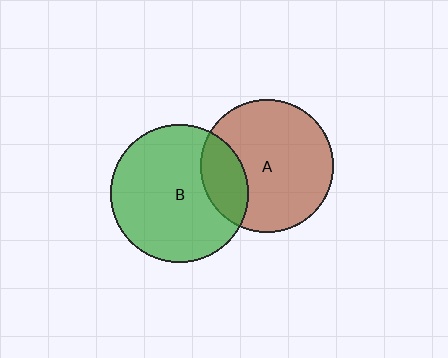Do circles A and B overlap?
Yes.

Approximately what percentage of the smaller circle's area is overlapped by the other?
Approximately 20%.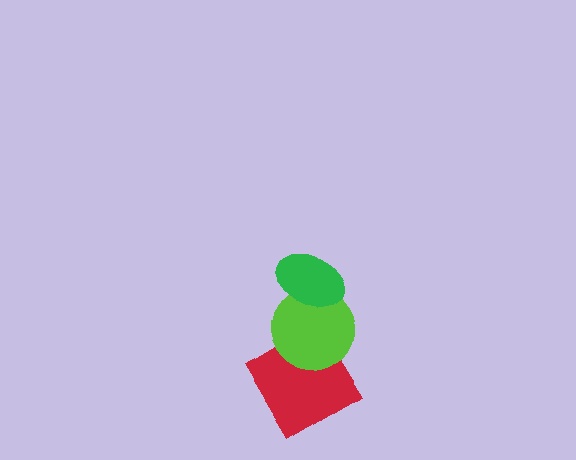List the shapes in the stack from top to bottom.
From top to bottom: the green ellipse, the lime circle, the red diamond.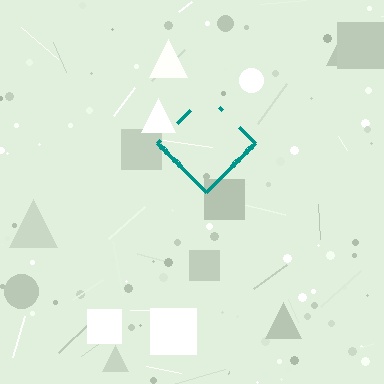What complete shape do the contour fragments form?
The contour fragments form a diamond.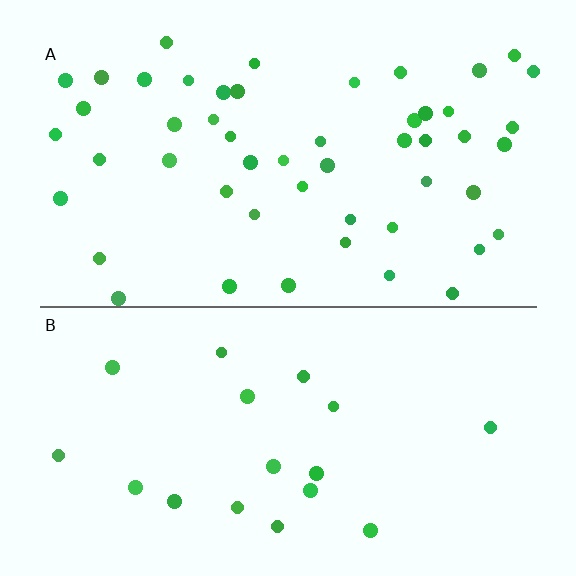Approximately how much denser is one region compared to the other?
Approximately 2.8× — region A over region B.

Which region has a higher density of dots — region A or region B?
A (the top).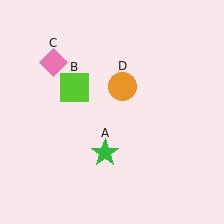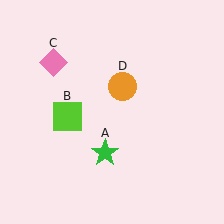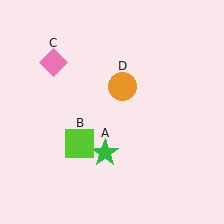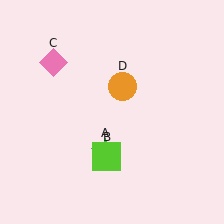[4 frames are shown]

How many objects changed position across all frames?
1 object changed position: lime square (object B).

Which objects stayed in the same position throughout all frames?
Green star (object A) and pink diamond (object C) and orange circle (object D) remained stationary.